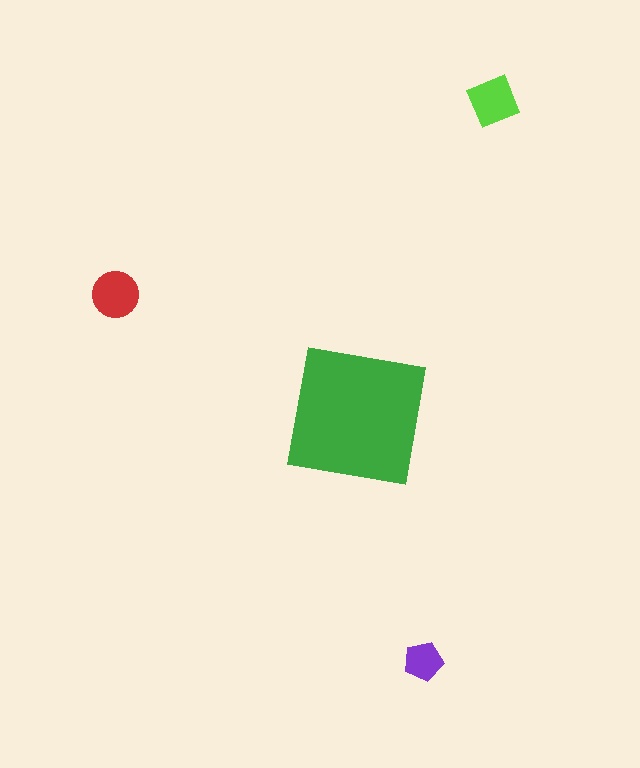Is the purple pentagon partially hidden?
No, the purple pentagon is fully visible.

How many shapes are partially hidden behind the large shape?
0 shapes are partially hidden.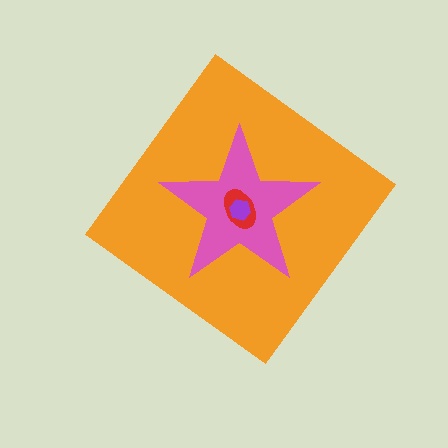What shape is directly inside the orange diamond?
The pink star.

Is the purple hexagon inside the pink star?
Yes.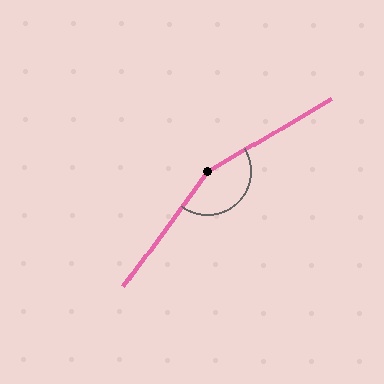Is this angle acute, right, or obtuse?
It is obtuse.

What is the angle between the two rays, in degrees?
Approximately 157 degrees.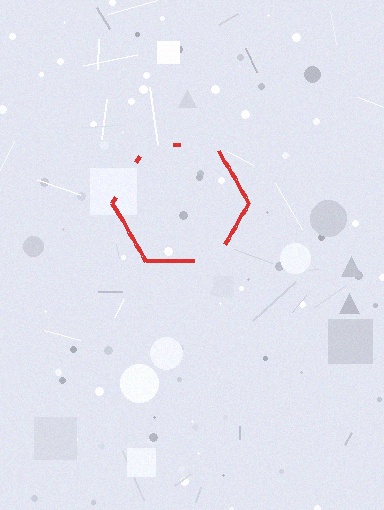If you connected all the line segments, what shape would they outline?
They would outline a hexagon.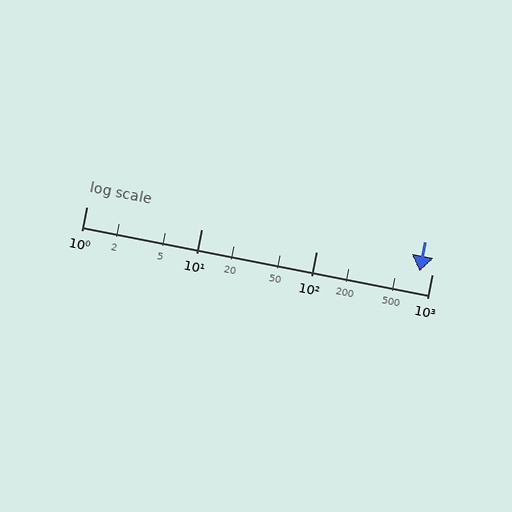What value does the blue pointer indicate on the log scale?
The pointer indicates approximately 790.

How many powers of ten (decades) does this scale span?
The scale spans 3 decades, from 1 to 1000.